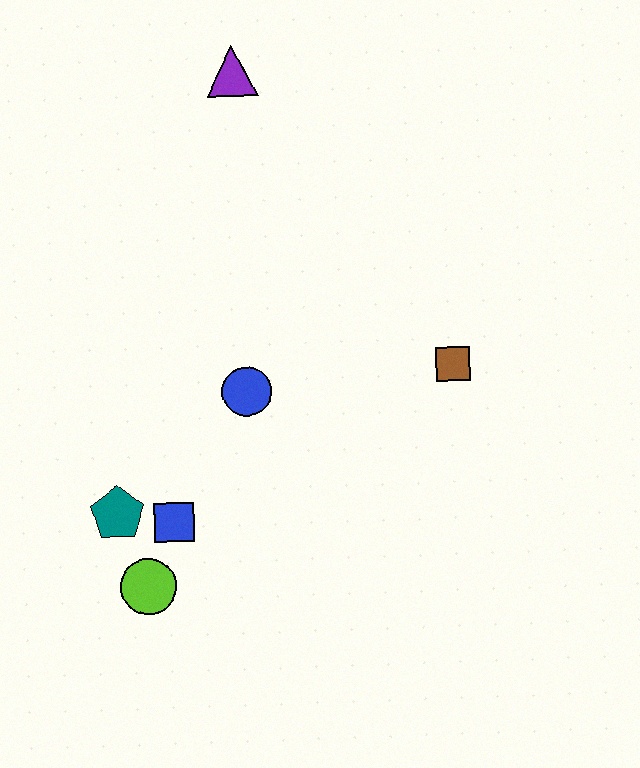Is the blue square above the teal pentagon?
No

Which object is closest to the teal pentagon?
The blue square is closest to the teal pentagon.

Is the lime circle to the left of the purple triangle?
Yes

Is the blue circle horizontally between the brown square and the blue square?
Yes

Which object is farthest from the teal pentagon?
The purple triangle is farthest from the teal pentagon.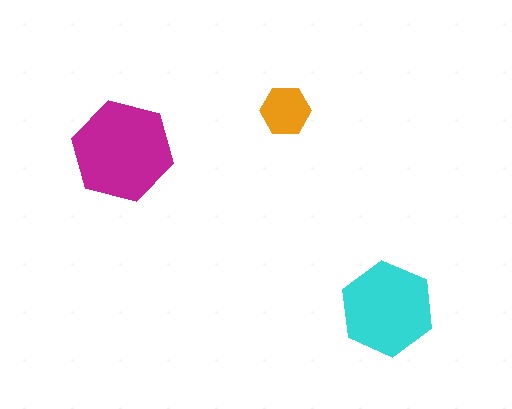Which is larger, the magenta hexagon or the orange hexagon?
The magenta one.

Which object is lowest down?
The cyan hexagon is bottommost.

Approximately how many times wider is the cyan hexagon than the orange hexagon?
About 2 times wider.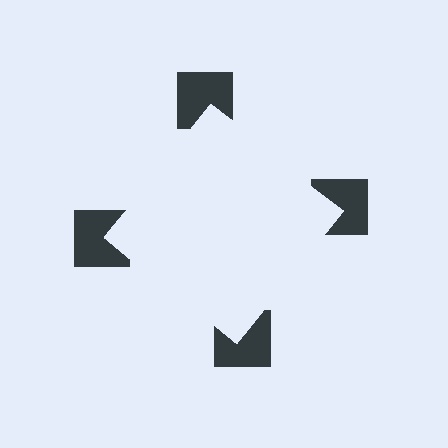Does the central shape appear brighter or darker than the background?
It typically appears slightly brighter than the background, even though no actual brightness change is drawn.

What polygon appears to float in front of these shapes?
An illusory square — its edges are inferred from the aligned wedge cuts in the notched squares, not physically drawn.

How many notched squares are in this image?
There are 4 — one at each vertex of the illusory square.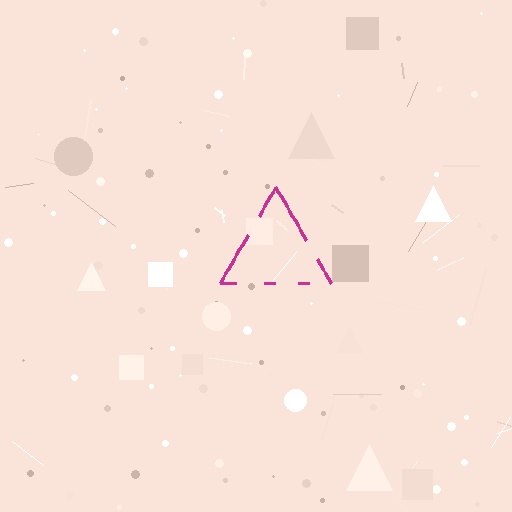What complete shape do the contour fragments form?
The contour fragments form a triangle.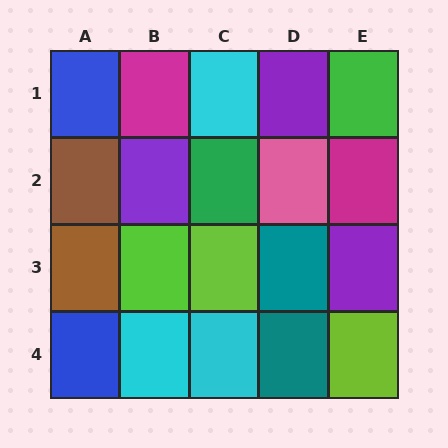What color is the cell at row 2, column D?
Pink.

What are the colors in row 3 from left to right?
Brown, lime, lime, teal, purple.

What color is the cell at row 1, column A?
Blue.